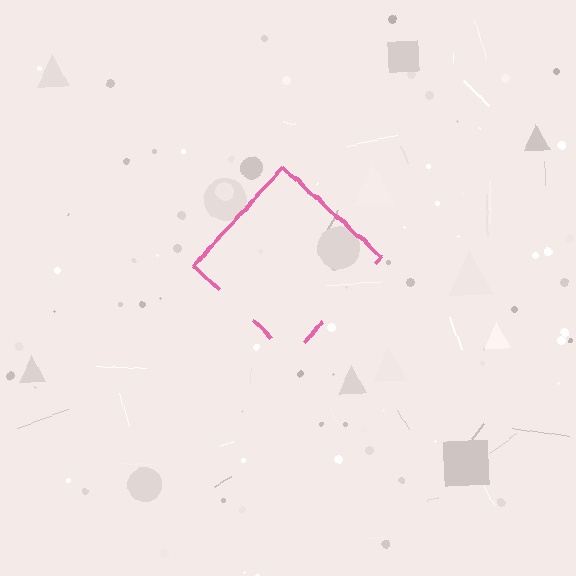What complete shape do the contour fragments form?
The contour fragments form a diamond.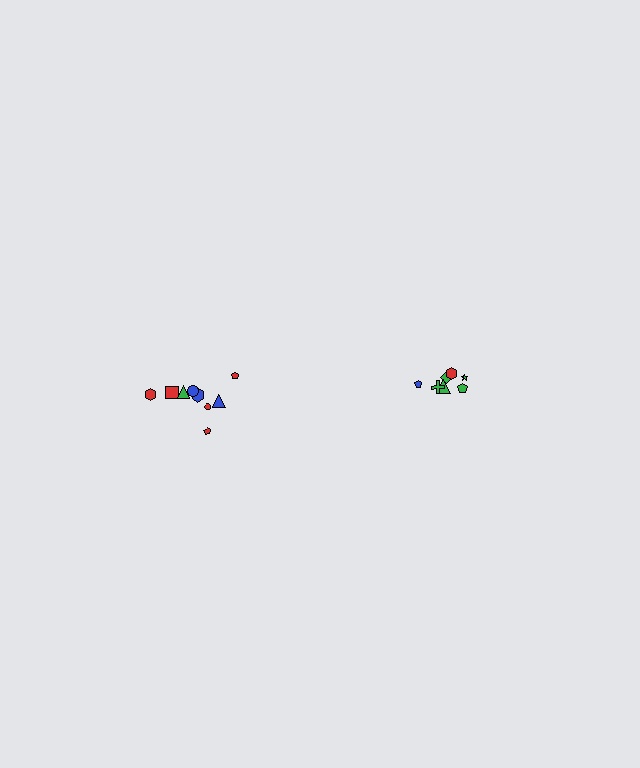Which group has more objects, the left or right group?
The left group.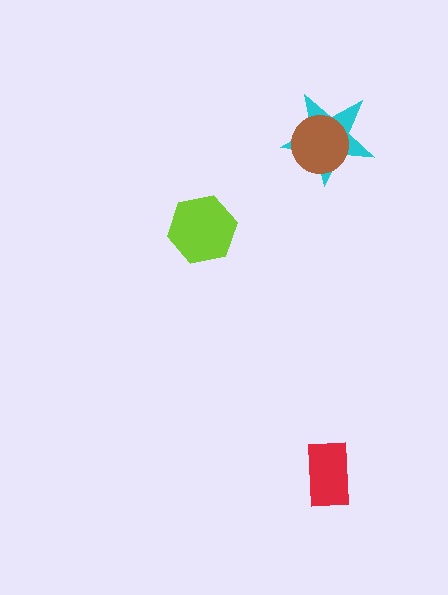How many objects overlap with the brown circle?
1 object overlaps with the brown circle.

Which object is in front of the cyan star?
The brown circle is in front of the cyan star.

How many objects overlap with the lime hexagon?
0 objects overlap with the lime hexagon.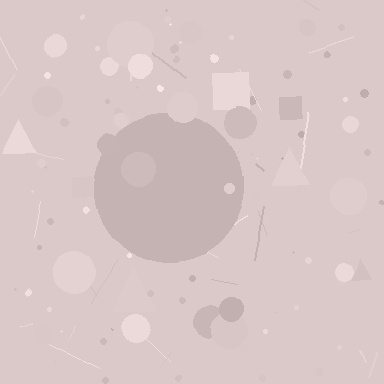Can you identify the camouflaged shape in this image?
The camouflaged shape is a circle.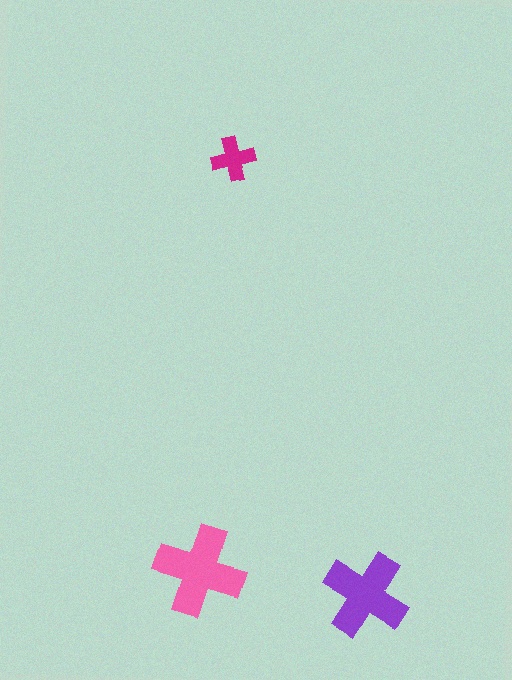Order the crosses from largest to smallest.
the pink one, the purple one, the magenta one.